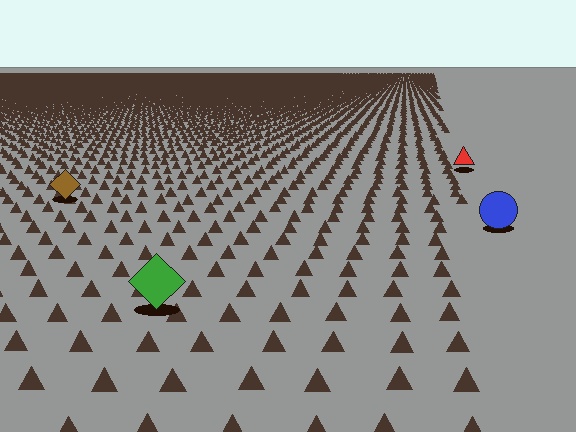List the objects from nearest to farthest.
From nearest to farthest: the green diamond, the blue circle, the brown diamond, the red triangle.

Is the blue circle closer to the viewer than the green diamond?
No. The green diamond is closer — you can tell from the texture gradient: the ground texture is coarser near it.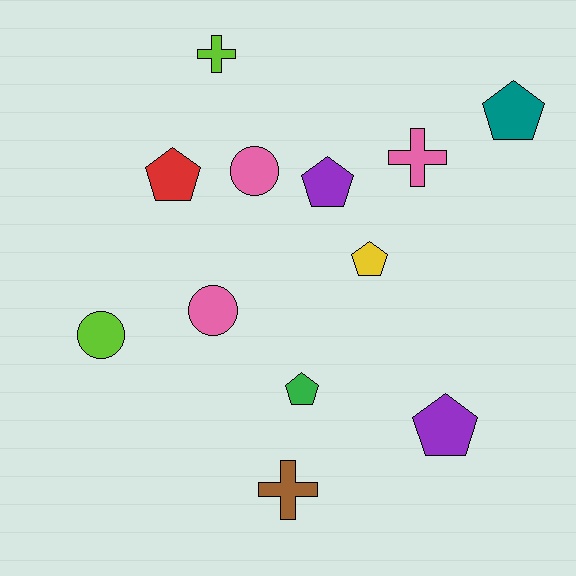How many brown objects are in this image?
There is 1 brown object.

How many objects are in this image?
There are 12 objects.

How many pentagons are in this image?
There are 6 pentagons.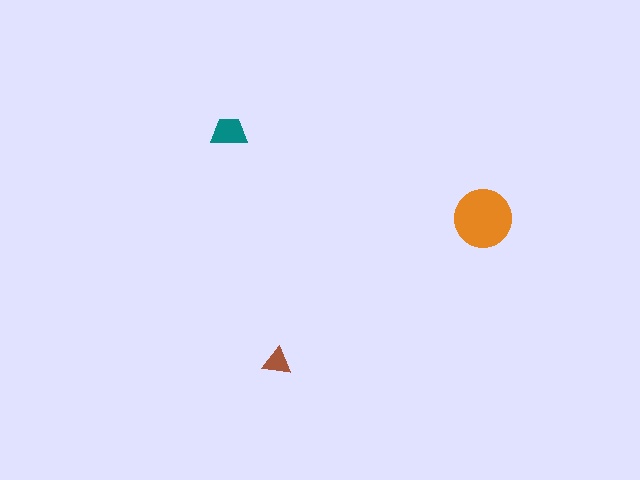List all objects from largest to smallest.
The orange circle, the teal trapezoid, the brown triangle.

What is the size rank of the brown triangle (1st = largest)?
3rd.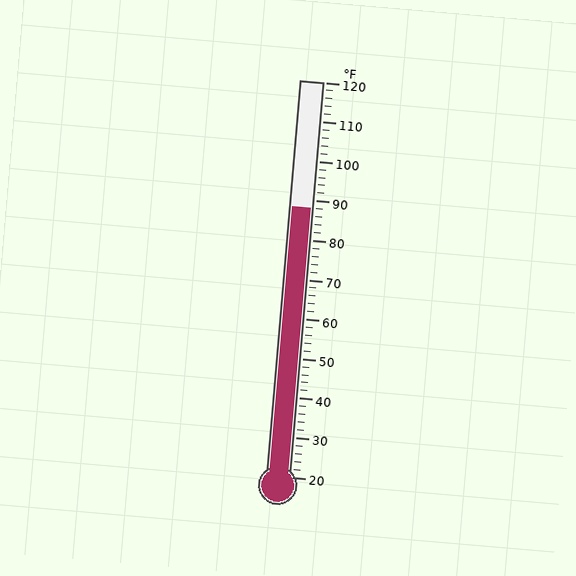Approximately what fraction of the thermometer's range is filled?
The thermometer is filled to approximately 70% of its range.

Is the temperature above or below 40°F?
The temperature is above 40°F.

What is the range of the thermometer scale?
The thermometer scale ranges from 20°F to 120°F.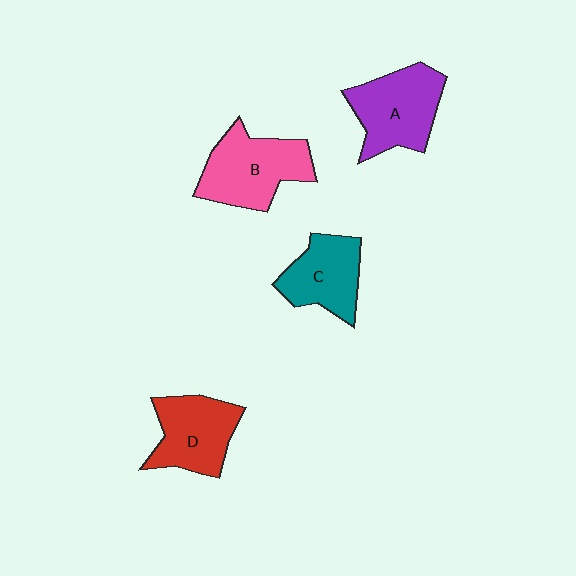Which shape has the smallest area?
Shape C (teal).